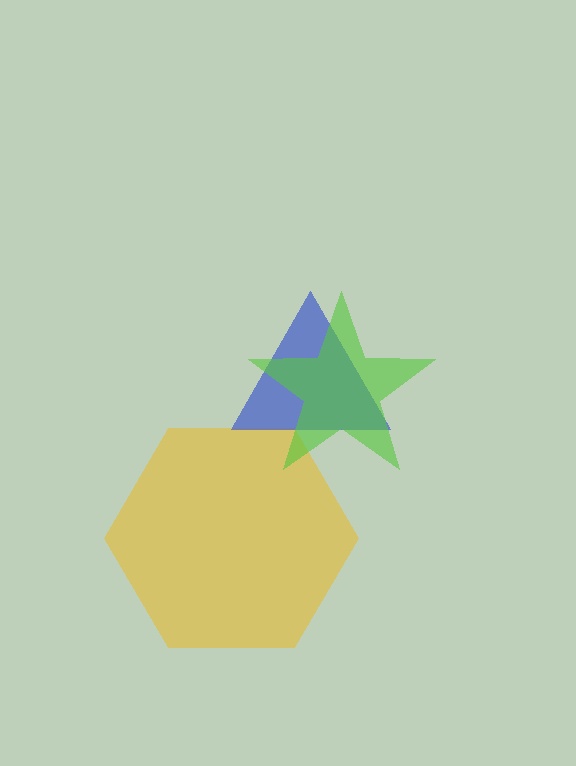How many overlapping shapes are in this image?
There are 3 overlapping shapes in the image.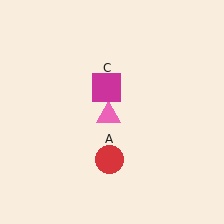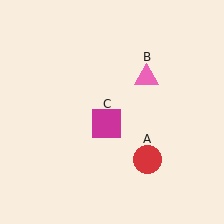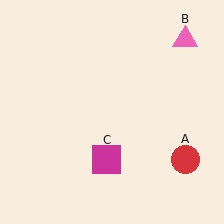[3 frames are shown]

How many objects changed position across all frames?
3 objects changed position: red circle (object A), pink triangle (object B), magenta square (object C).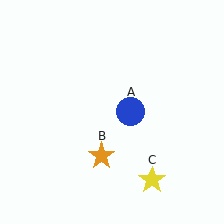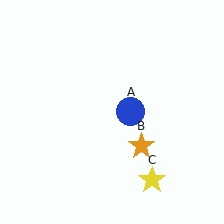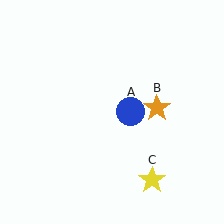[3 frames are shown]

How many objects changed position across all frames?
1 object changed position: orange star (object B).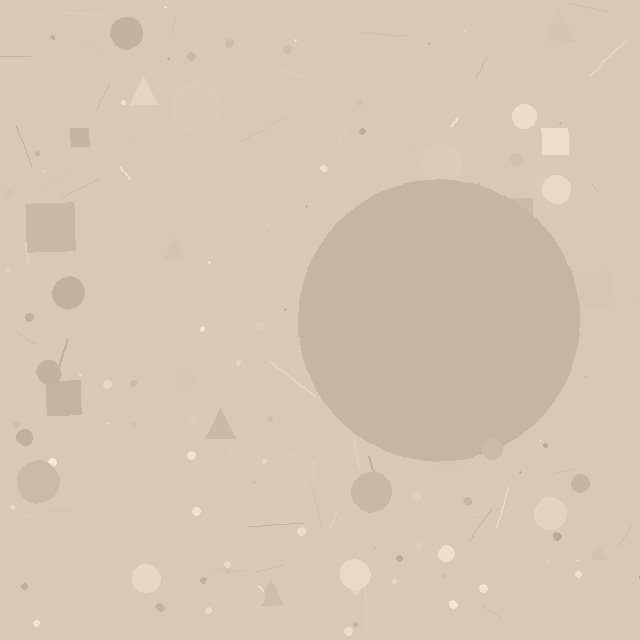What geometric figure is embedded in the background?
A circle is embedded in the background.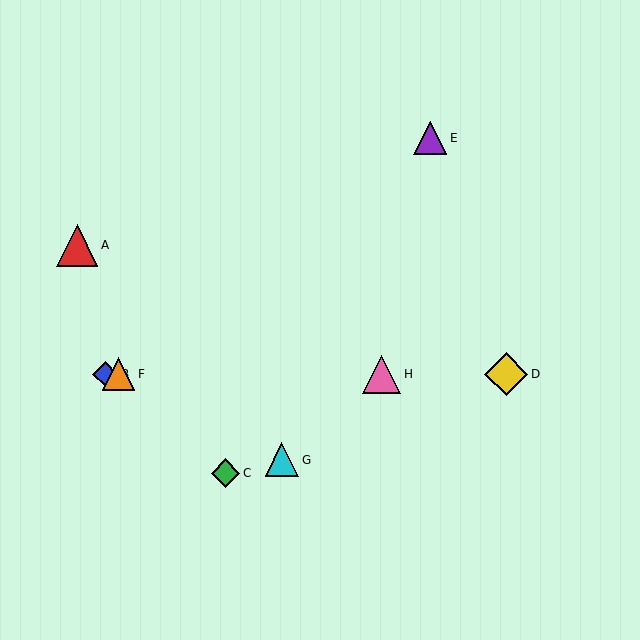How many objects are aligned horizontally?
4 objects (B, D, F, H) are aligned horizontally.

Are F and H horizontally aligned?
Yes, both are at y≈374.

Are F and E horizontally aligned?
No, F is at y≈374 and E is at y≈138.